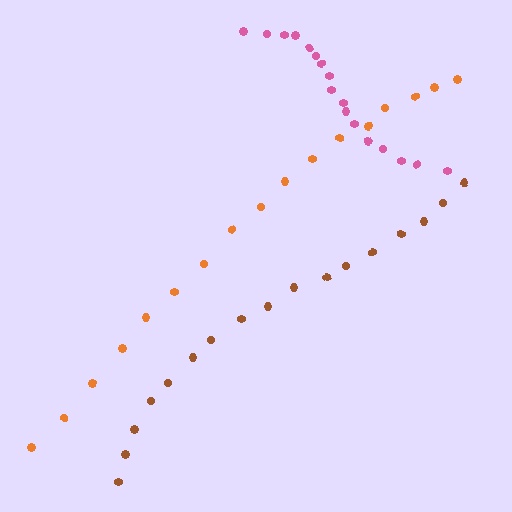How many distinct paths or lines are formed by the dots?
There are 3 distinct paths.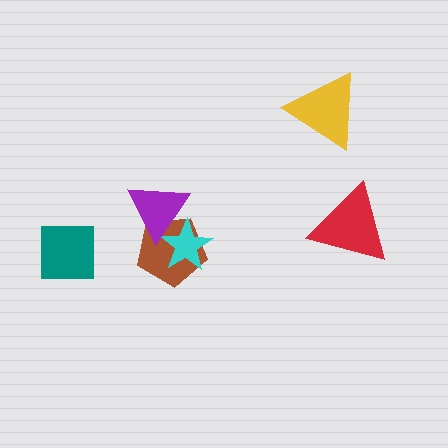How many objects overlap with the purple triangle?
2 objects overlap with the purple triangle.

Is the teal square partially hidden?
No, no other shape covers it.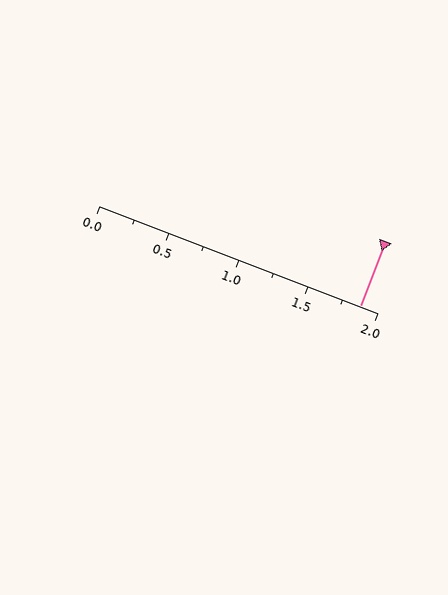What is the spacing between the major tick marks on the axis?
The major ticks are spaced 0.5 apart.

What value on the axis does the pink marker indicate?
The marker indicates approximately 1.88.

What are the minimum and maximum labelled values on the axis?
The axis runs from 0.0 to 2.0.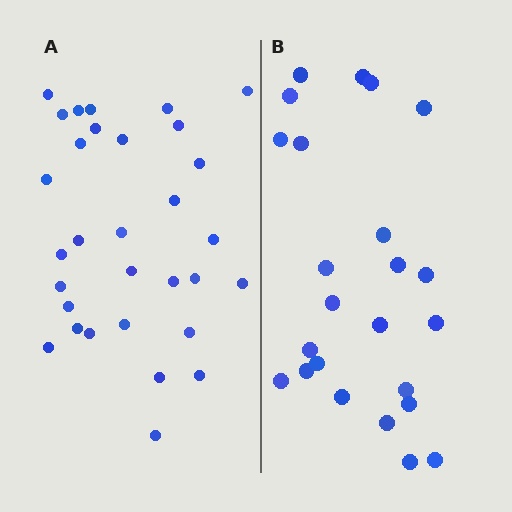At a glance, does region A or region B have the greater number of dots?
Region A (the left region) has more dots.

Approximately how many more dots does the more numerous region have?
Region A has roughly 8 or so more dots than region B.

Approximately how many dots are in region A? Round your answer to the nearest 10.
About 30 dots. (The exact count is 31, which rounds to 30.)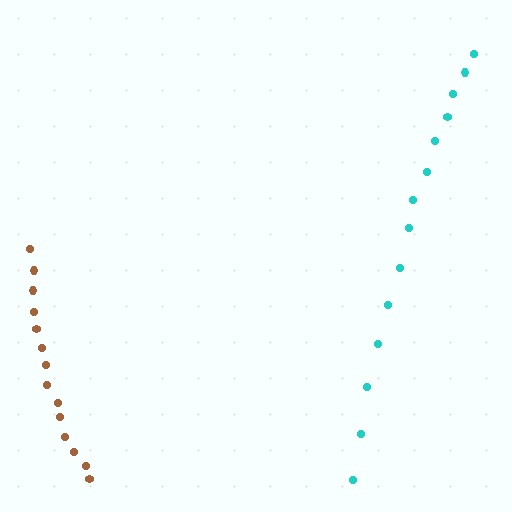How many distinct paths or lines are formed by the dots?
There are 2 distinct paths.